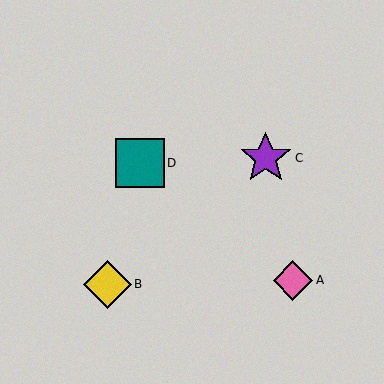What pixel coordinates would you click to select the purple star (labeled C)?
Click at (266, 158) to select the purple star C.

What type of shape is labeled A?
Shape A is a pink diamond.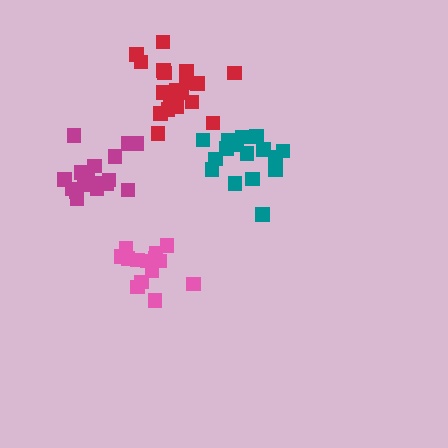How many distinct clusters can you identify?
There are 4 distinct clusters.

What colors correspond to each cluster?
The clusters are colored: magenta, teal, red, pink.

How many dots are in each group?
Group 1: 18 dots, Group 2: 19 dots, Group 3: 20 dots, Group 4: 15 dots (72 total).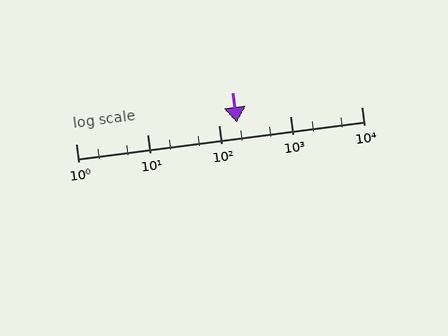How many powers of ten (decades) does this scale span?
The scale spans 4 decades, from 1 to 10000.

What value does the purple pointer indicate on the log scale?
The pointer indicates approximately 180.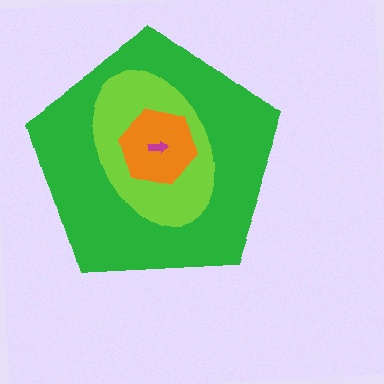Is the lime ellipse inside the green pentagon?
Yes.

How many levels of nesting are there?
4.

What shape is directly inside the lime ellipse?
The orange hexagon.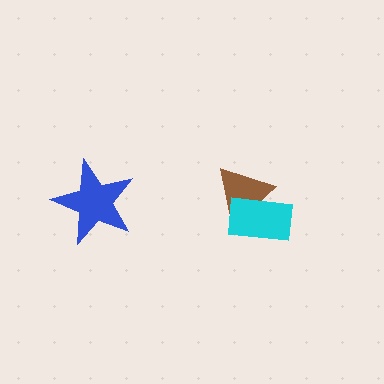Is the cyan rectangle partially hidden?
No, no other shape covers it.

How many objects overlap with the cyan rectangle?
1 object overlaps with the cyan rectangle.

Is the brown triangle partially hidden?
Yes, it is partially covered by another shape.